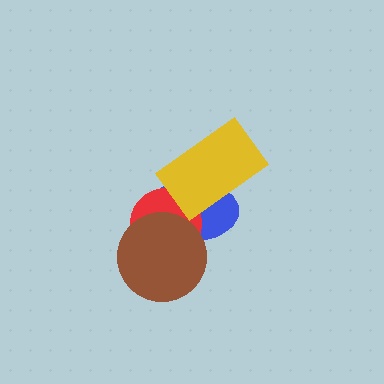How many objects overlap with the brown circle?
2 objects overlap with the brown circle.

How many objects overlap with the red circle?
3 objects overlap with the red circle.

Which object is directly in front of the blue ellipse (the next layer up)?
The red circle is directly in front of the blue ellipse.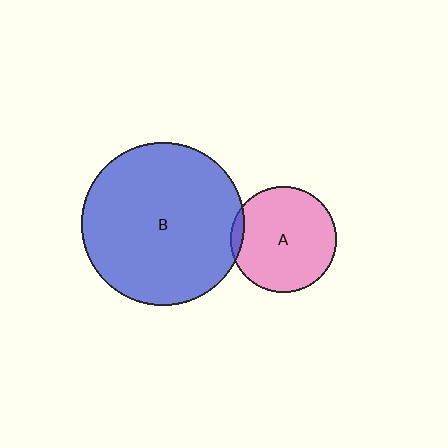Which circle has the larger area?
Circle B (blue).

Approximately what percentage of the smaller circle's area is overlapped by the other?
Approximately 5%.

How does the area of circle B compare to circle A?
Approximately 2.4 times.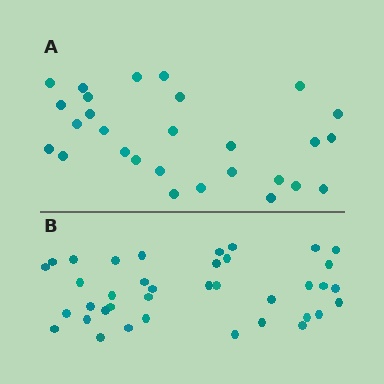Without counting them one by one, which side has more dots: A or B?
Region B (the bottom region) has more dots.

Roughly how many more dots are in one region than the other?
Region B has roughly 10 or so more dots than region A.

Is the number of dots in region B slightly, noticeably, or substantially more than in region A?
Region B has noticeably more, but not dramatically so. The ratio is roughly 1.4 to 1.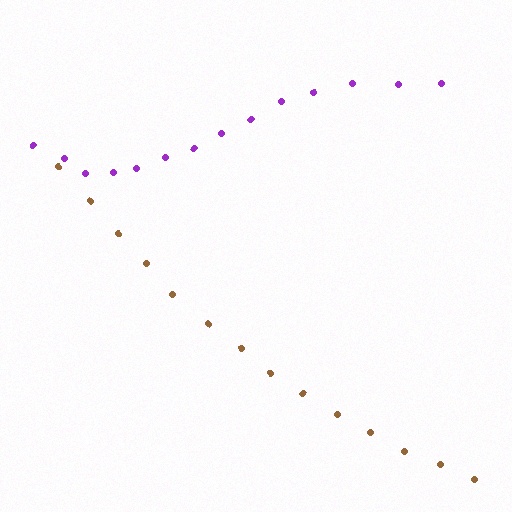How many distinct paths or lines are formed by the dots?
There are 2 distinct paths.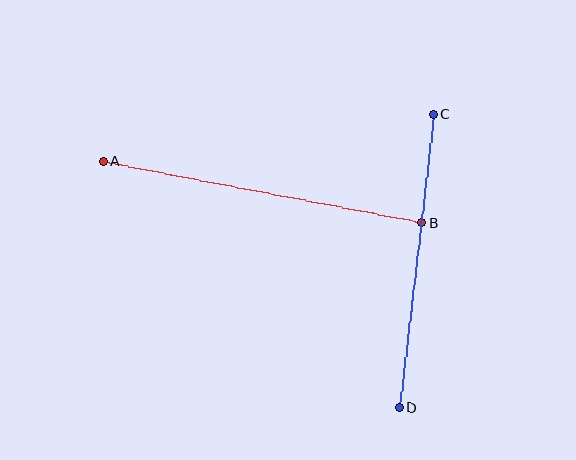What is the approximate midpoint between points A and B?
The midpoint is at approximately (263, 192) pixels.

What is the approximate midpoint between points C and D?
The midpoint is at approximately (417, 261) pixels.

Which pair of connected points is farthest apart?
Points A and B are farthest apart.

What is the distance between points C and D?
The distance is approximately 295 pixels.